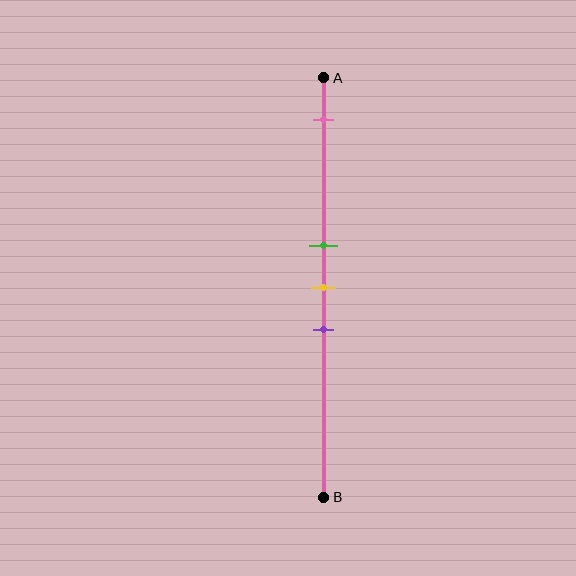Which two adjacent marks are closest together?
The green and yellow marks are the closest adjacent pair.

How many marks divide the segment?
There are 4 marks dividing the segment.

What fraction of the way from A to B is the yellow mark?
The yellow mark is approximately 50% (0.5) of the way from A to B.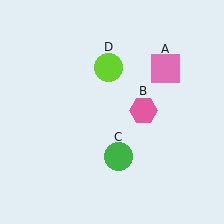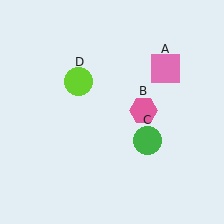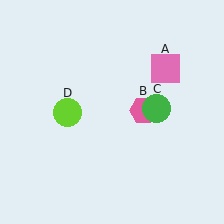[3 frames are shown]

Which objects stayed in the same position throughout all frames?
Pink square (object A) and pink hexagon (object B) remained stationary.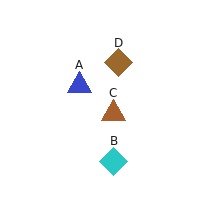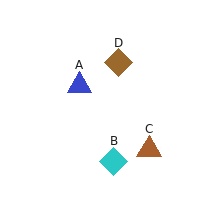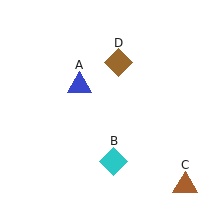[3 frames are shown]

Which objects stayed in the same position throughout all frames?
Blue triangle (object A) and cyan diamond (object B) and brown diamond (object D) remained stationary.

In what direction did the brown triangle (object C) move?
The brown triangle (object C) moved down and to the right.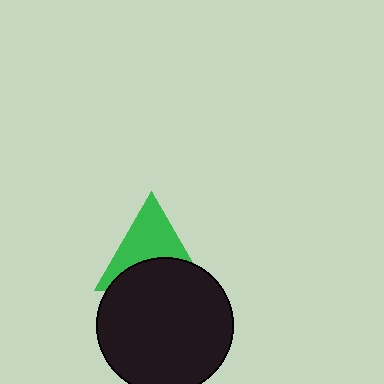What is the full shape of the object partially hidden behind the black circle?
The partially hidden object is a green triangle.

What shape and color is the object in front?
The object in front is a black circle.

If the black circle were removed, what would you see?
You would see the complete green triangle.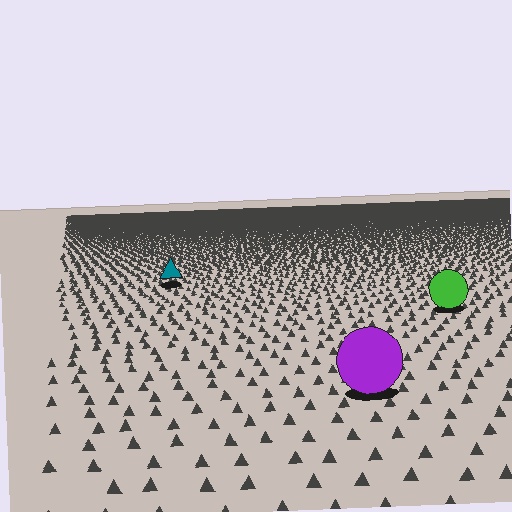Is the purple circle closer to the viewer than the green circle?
Yes. The purple circle is closer — you can tell from the texture gradient: the ground texture is coarser near it.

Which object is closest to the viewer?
The purple circle is closest. The texture marks near it are larger and more spread out.